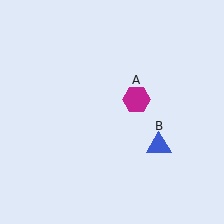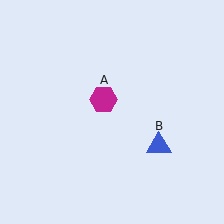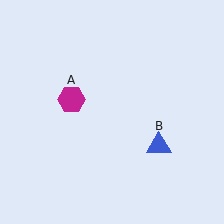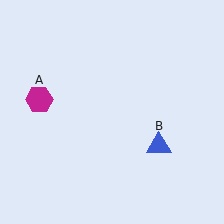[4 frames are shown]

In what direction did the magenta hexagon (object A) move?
The magenta hexagon (object A) moved left.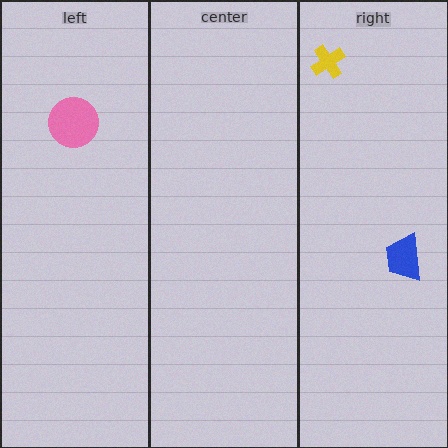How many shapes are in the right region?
2.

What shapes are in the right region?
The yellow cross, the blue trapezoid.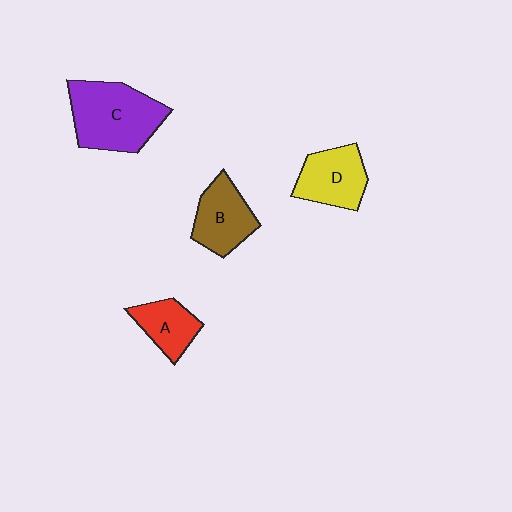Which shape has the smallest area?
Shape A (red).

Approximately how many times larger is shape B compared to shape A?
Approximately 1.3 times.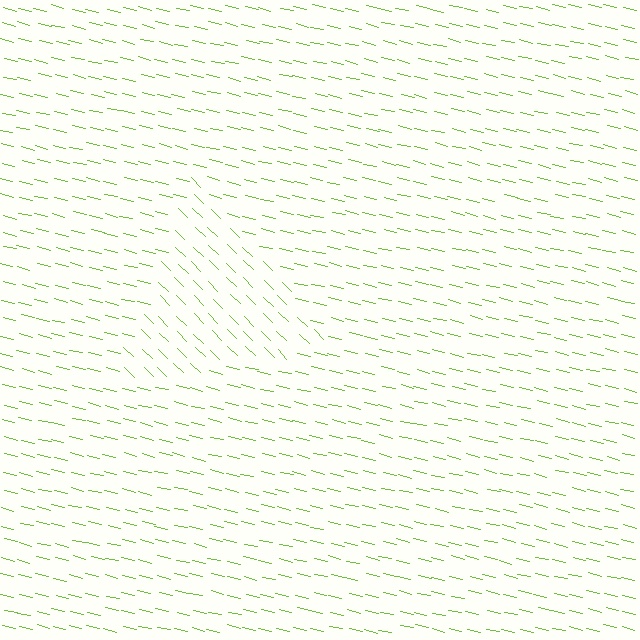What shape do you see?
I see a triangle.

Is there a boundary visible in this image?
Yes, there is a texture boundary formed by a change in line orientation.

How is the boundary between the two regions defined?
The boundary is defined purely by a change in line orientation (approximately 32 degrees difference). All lines are the same color and thickness.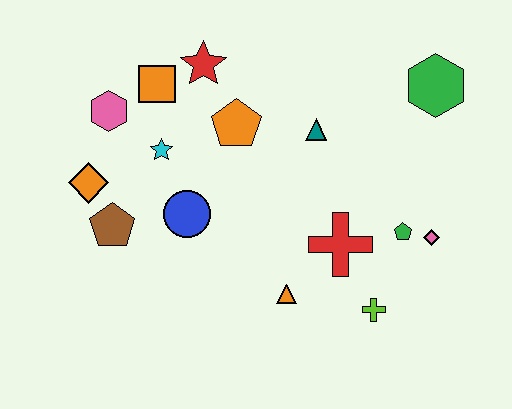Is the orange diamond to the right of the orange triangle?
No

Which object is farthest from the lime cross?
The pink hexagon is farthest from the lime cross.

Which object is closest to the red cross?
The green pentagon is closest to the red cross.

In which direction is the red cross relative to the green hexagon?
The red cross is below the green hexagon.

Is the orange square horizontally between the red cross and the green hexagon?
No